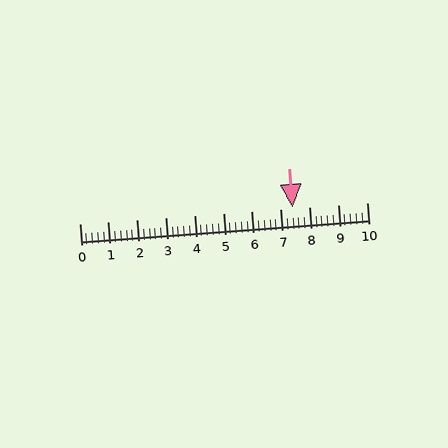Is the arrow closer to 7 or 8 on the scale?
The arrow is closer to 7.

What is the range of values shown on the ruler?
The ruler shows values from 0 to 10.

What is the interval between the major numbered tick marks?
The major tick marks are spaced 1 units apart.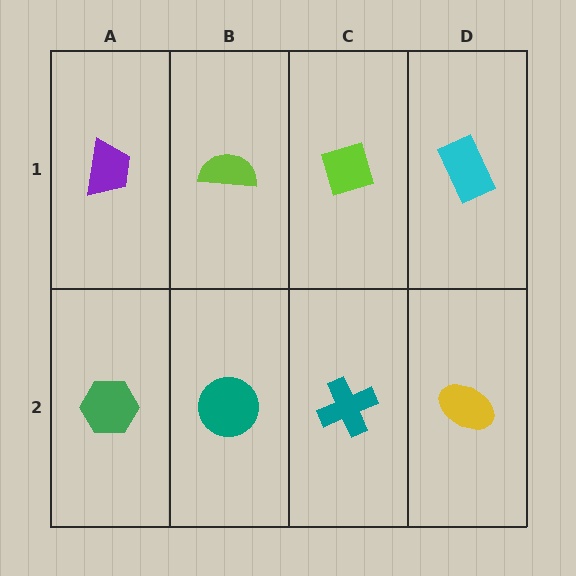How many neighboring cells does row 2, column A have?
2.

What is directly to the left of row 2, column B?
A green hexagon.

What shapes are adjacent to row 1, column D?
A yellow ellipse (row 2, column D), a lime diamond (row 1, column C).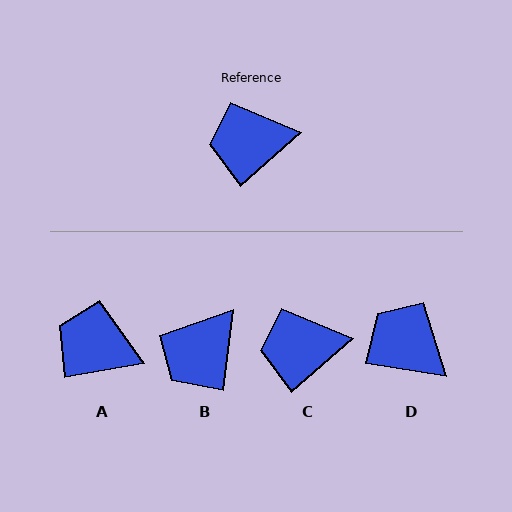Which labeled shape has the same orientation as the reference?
C.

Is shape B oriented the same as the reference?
No, it is off by about 42 degrees.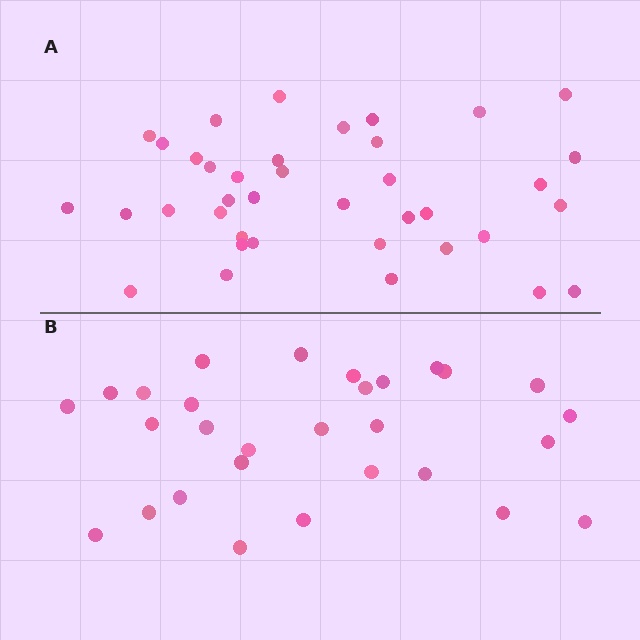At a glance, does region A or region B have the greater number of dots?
Region A (the top region) has more dots.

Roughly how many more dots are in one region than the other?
Region A has roughly 8 or so more dots than region B.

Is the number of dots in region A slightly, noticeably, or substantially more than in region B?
Region A has noticeably more, but not dramatically so. The ratio is roughly 1.3 to 1.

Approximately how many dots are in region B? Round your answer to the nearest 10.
About 30 dots. (The exact count is 29, which rounds to 30.)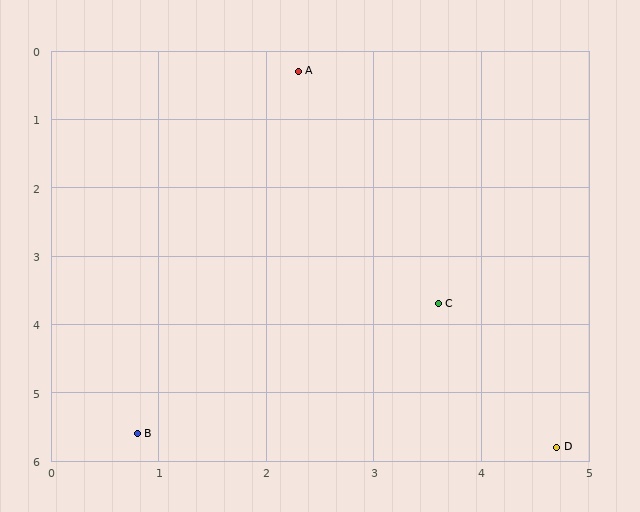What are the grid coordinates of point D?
Point D is at approximately (4.7, 5.8).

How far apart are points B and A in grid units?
Points B and A are about 5.5 grid units apart.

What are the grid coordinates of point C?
Point C is at approximately (3.6, 3.7).